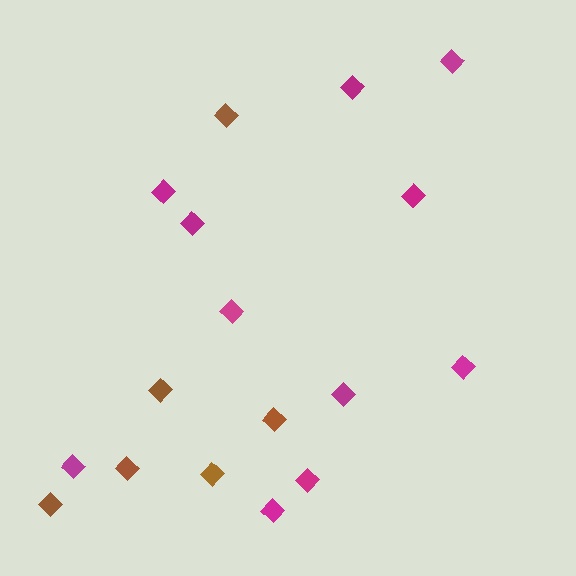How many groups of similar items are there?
There are 2 groups: one group of magenta diamonds (11) and one group of brown diamonds (6).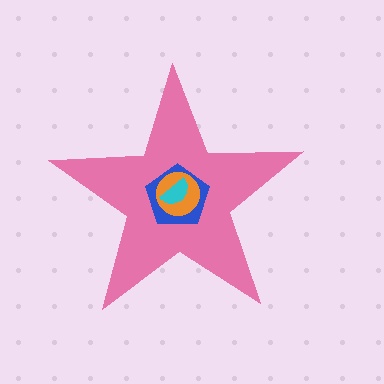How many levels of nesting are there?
4.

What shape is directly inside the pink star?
The blue pentagon.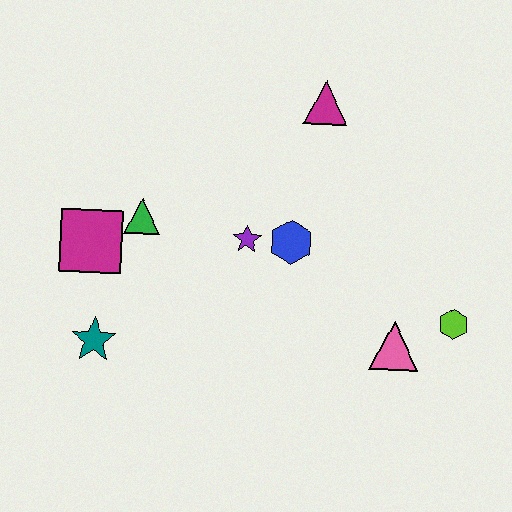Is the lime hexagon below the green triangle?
Yes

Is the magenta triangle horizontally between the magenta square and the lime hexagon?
Yes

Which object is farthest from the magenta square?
The lime hexagon is farthest from the magenta square.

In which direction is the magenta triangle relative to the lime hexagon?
The magenta triangle is above the lime hexagon.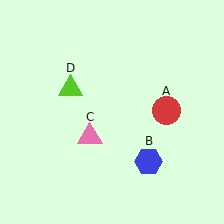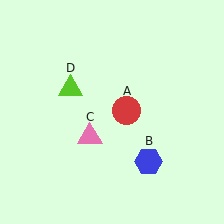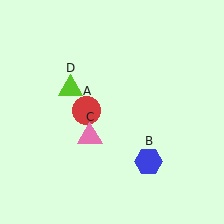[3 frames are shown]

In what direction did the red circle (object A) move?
The red circle (object A) moved left.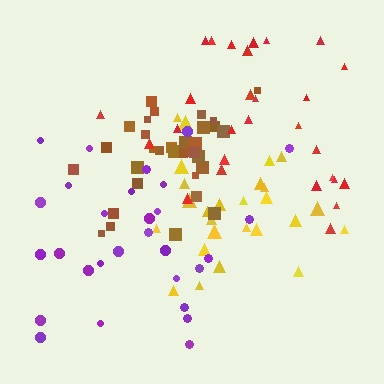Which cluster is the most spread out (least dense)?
Red.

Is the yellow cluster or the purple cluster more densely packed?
Yellow.